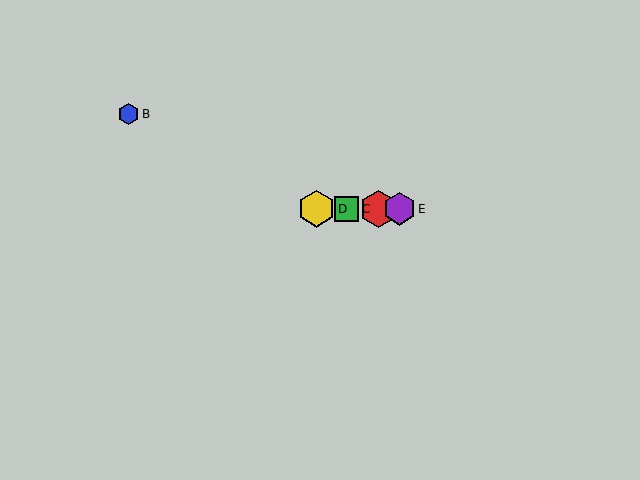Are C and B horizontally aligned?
No, C is at y≈209 and B is at y≈114.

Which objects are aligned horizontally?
Objects A, C, D, E are aligned horizontally.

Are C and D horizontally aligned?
Yes, both are at y≈209.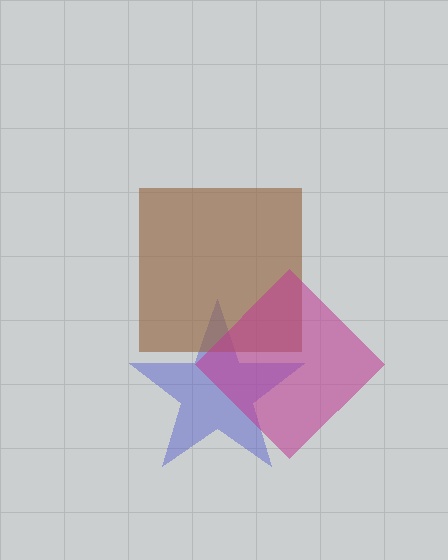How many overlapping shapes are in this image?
There are 3 overlapping shapes in the image.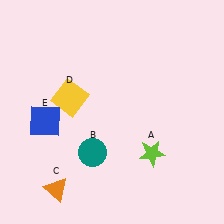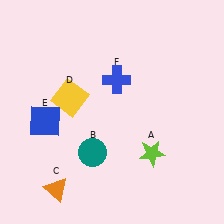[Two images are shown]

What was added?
A blue cross (F) was added in Image 2.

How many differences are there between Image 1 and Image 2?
There is 1 difference between the two images.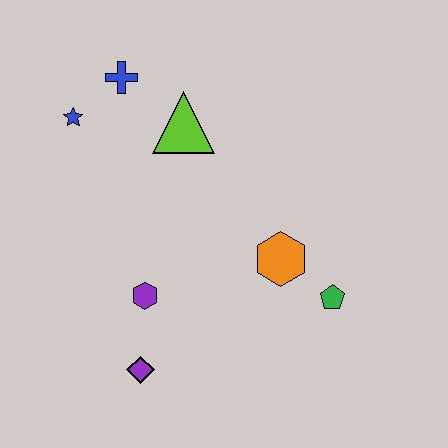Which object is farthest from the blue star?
The green pentagon is farthest from the blue star.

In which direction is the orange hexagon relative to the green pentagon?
The orange hexagon is to the left of the green pentagon.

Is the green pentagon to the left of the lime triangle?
No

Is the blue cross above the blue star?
Yes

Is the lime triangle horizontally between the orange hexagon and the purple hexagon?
Yes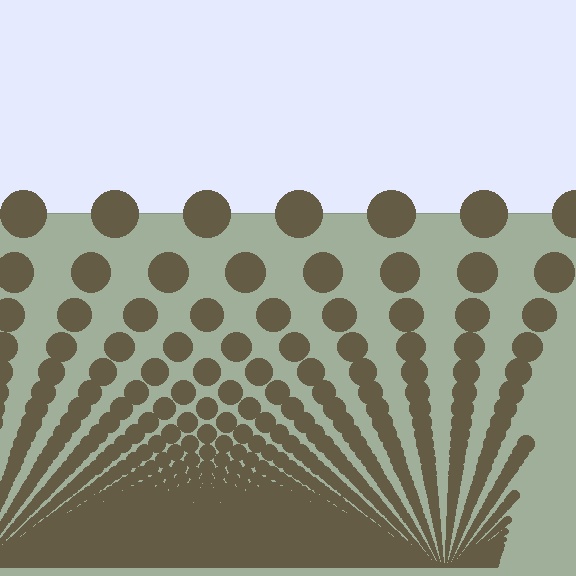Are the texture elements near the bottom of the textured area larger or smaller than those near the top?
Smaller. The gradient is inverted — elements near the bottom are smaller and denser.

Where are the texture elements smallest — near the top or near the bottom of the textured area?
Near the bottom.